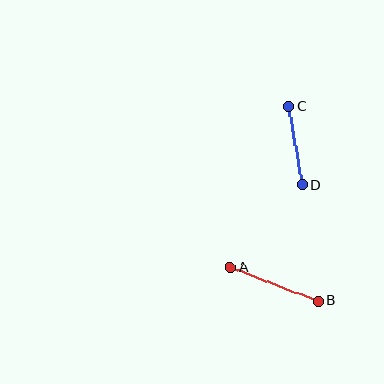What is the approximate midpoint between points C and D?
The midpoint is at approximately (295, 146) pixels.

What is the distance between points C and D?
The distance is approximately 80 pixels.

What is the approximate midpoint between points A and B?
The midpoint is at approximately (274, 284) pixels.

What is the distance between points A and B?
The distance is approximately 94 pixels.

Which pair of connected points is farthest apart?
Points A and B are farthest apart.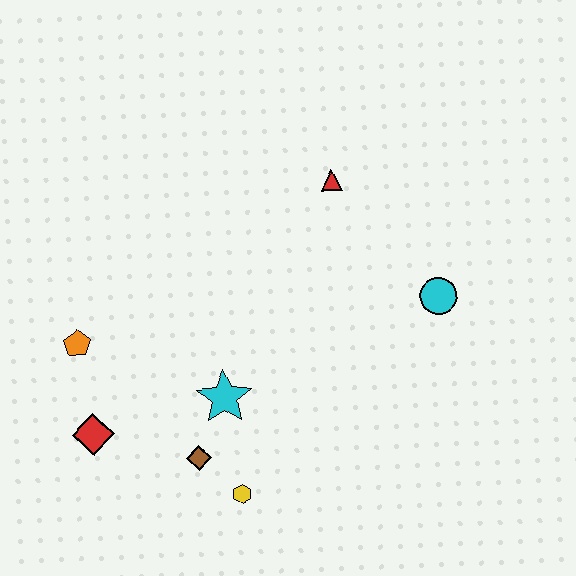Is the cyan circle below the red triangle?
Yes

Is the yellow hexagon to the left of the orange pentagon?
No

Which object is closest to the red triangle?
The cyan circle is closest to the red triangle.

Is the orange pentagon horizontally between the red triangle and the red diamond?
No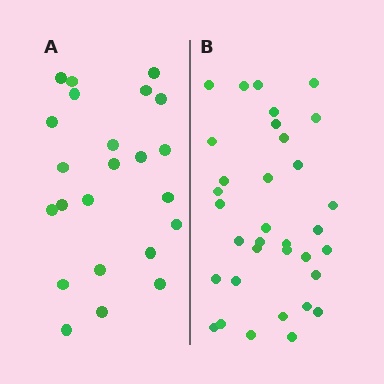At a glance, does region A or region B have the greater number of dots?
Region B (the right region) has more dots.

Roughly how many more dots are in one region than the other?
Region B has roughly 12 or so more dots than region A.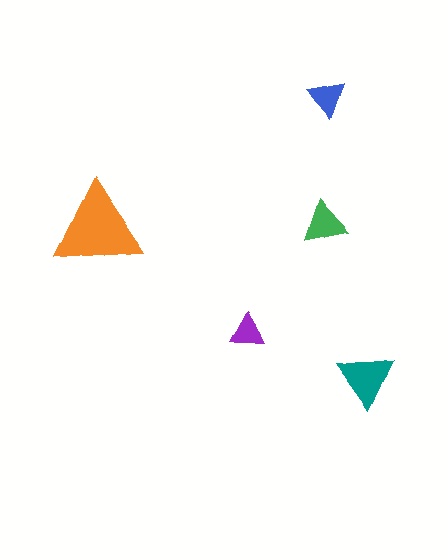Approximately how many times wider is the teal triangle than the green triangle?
About 1.5 times wider.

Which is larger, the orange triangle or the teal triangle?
The orange one.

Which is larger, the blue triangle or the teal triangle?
The teal one.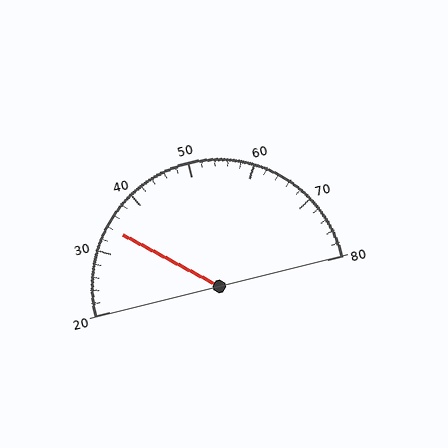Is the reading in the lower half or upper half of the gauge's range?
The reading is in the lower half of the range (20 to 80).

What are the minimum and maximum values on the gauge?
The gauge ranges from 20 to 80.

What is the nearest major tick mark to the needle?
The nearest major tick mark is 30.